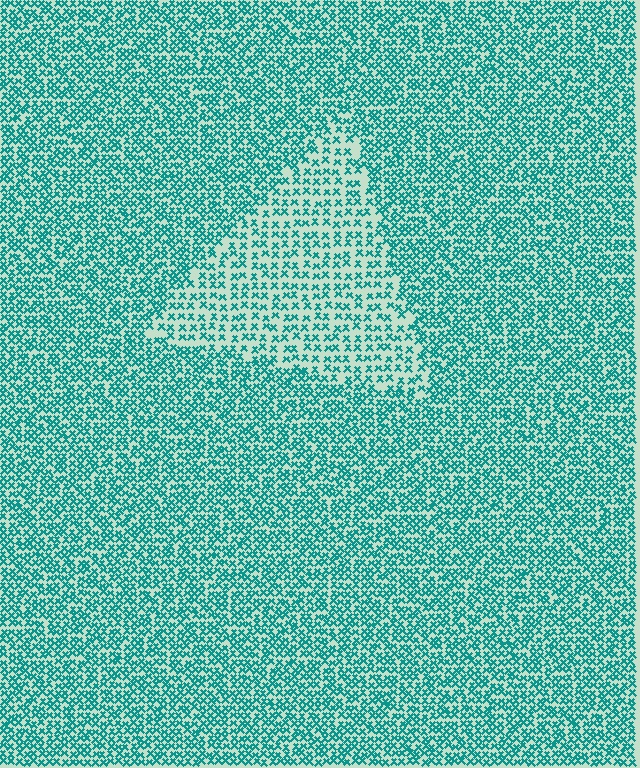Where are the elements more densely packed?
The elements are more densely packed outside the triangle boundary.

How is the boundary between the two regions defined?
The boundary is defined by a change in element density (approximately 1.8x ratio). All elements are the same color, size, and shape.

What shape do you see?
I see a triangle.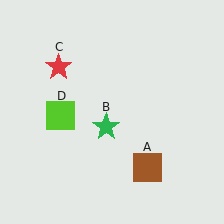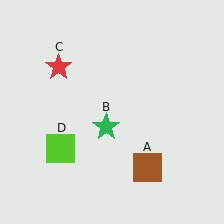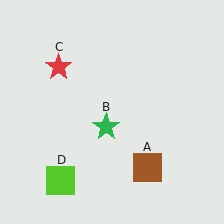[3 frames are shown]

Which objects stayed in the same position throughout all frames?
Brown square (object A) and green star (object B) and red star (object C) remained stationary.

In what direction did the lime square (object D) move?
The lime square (object D) moved down.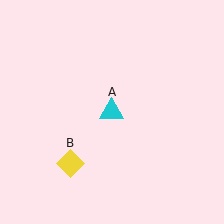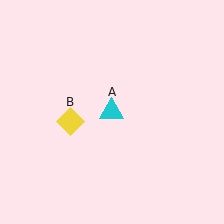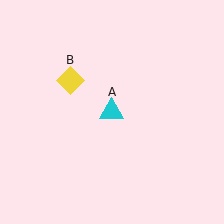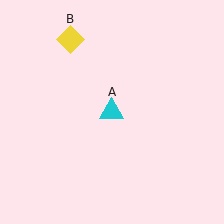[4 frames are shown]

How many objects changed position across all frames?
1 object changed position: yellow diamond (object B).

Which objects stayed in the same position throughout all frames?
Cyan triangle (object A) remained stationary.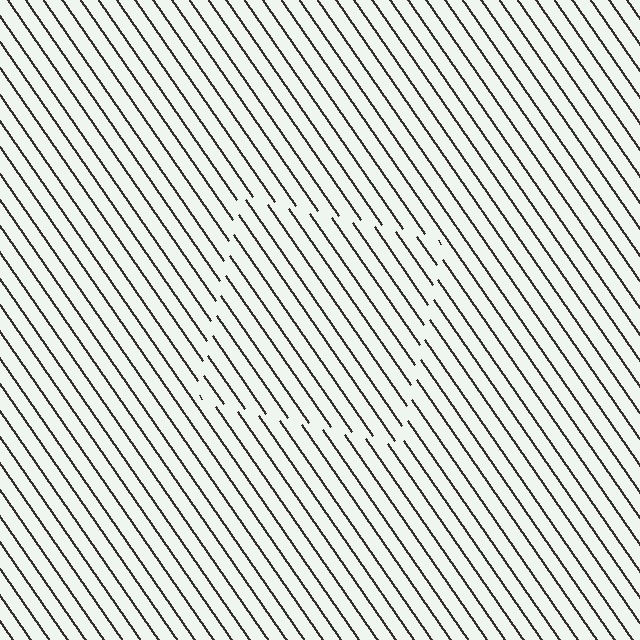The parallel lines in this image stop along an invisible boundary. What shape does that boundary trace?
An illusory square. The interior of the shape contains the same grating, shifted by half a period — the contour is defined by the phase discontinuity where line-ends from the inner and outer gratings abut.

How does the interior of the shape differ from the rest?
The interior of the shape contains the same grating, shifted by half a period — the contour is defined by the phase discontinuity where line-ends from the inner and outer gratings abut.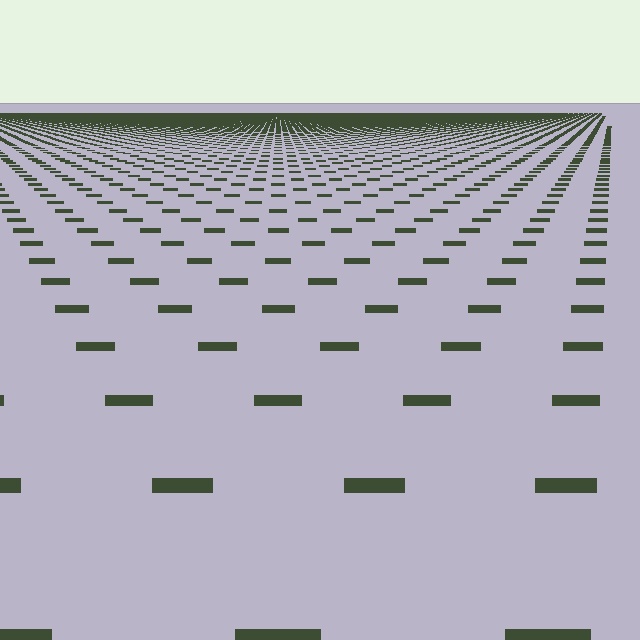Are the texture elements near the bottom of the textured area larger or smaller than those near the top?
Larger. Near the bottom, elements are closer to the viewer and appear at a bigger on-screen size.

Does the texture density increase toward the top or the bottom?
Density increases toward the top.